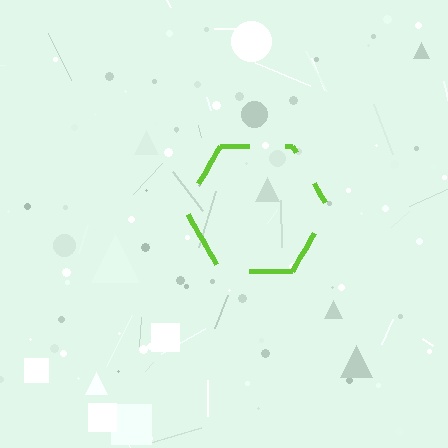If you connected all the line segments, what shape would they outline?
They would outline a hexagon.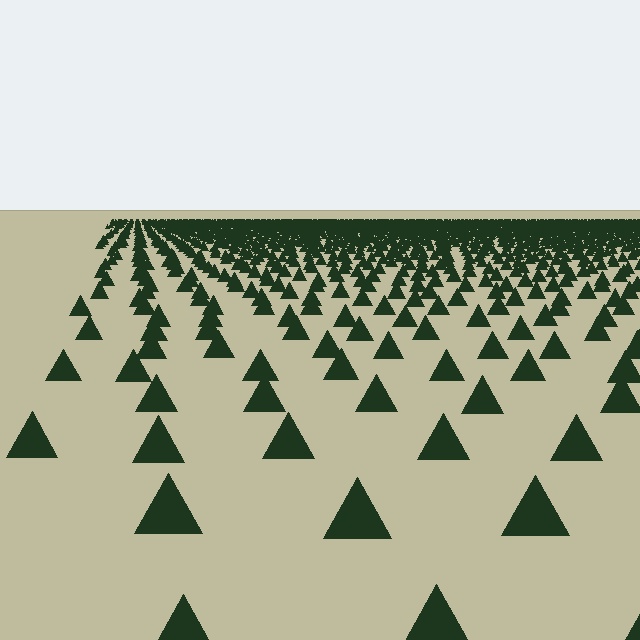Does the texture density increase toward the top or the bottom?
Density increases toward the top.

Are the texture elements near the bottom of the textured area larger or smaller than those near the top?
Larger. Near the bottom, elements are closer to the viewer and appear at a bigger on-screen size.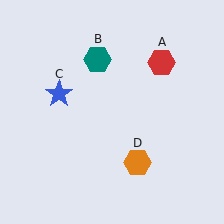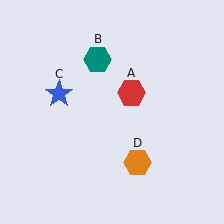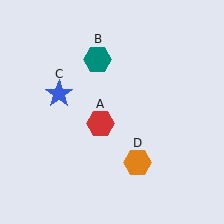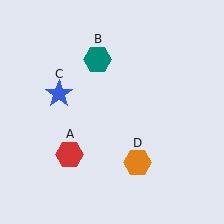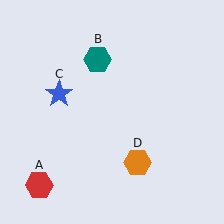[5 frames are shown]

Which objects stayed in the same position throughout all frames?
Teal hexagon (object B) and blue star (object C) and orange hexagon (object D) remained stationary.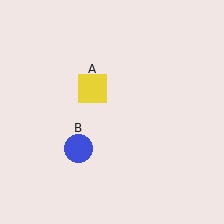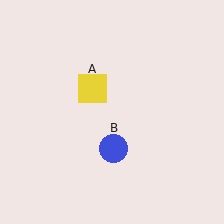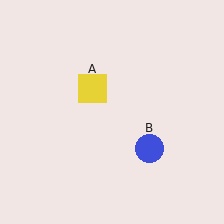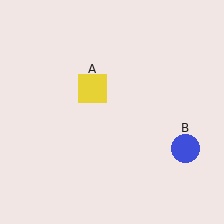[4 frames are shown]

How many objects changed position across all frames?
1 object changed position: blue circle (object B).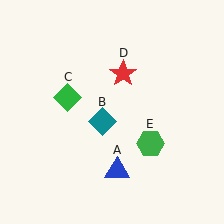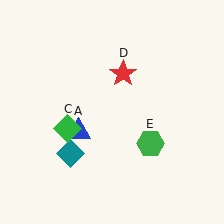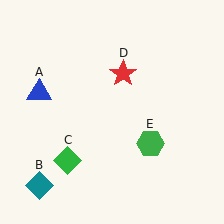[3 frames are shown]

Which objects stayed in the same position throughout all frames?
Red star (object D) and green hexagon (object E) remained stationary.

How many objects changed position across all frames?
3 objects changed position: blue triangle (object A), teal diamond (object B), green diamond (object C).